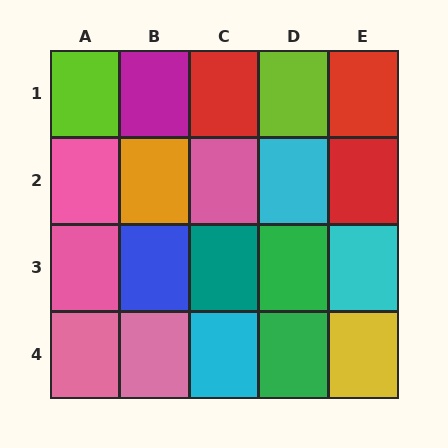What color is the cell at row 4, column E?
Yellow.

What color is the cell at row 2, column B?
Orange.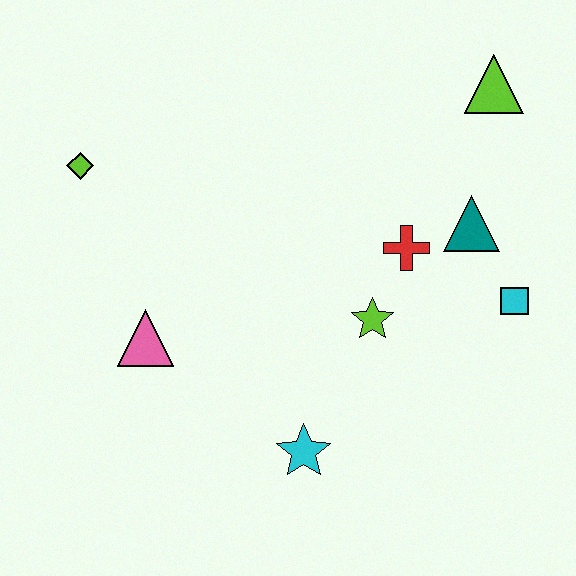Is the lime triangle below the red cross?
No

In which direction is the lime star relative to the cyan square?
The lime star is to the left of the cyan square.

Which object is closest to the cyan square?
The teal triangle is closest to the cyan square.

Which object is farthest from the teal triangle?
The lime diamond is farthest from the teal triangle.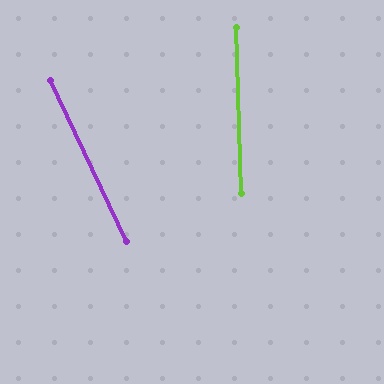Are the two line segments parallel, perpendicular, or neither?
Neither parallel nor perpendicular — they differ by about 24°.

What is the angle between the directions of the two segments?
Approximately 24 degrees.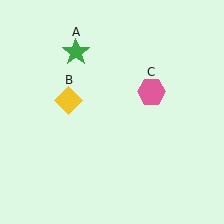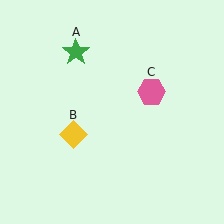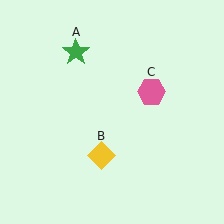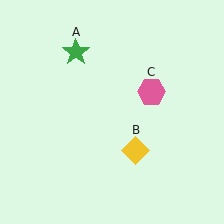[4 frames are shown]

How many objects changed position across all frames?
1 object changed position: yellow diamond (object B).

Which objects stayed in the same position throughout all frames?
Green star (object A) and pink hexagon (object C) remained stationary.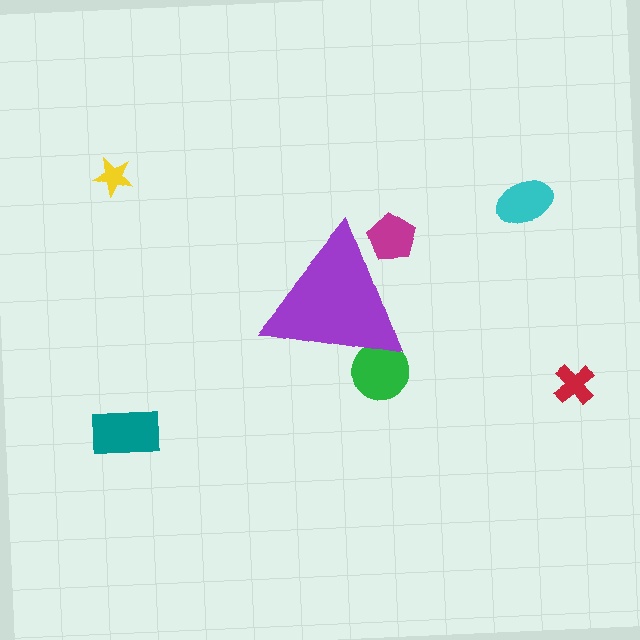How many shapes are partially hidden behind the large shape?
2 shapes are partially hidden.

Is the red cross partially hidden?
No, the red cross is fully visible.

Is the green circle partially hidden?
Yes, the green circle is partially hidden behind the purple triangle.